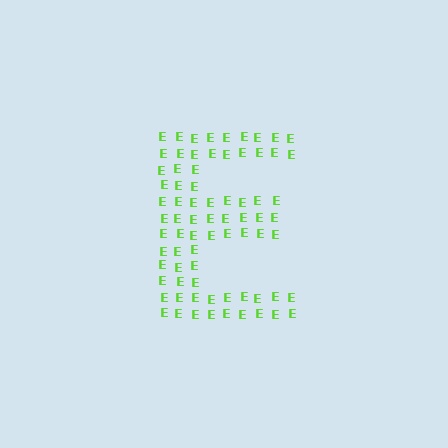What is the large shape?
The large shape is the letter E.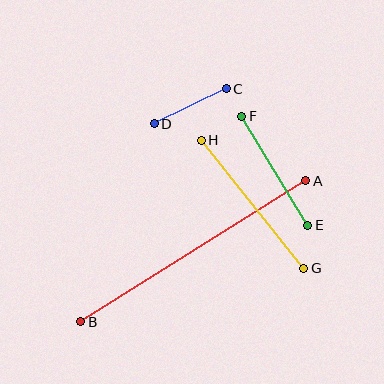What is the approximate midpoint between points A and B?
The midpoint is at approximately (193, 251) pixels.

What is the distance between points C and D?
The distance is approximately 80 pixels.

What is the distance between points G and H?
The distance is approximately 164 pixels.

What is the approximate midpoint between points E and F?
The midpoint is at approximately (275, 171) pixels.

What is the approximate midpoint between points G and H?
The midpoint is at approximately (252, 204) pixels.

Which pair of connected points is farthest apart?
Points A and B are farthest apart.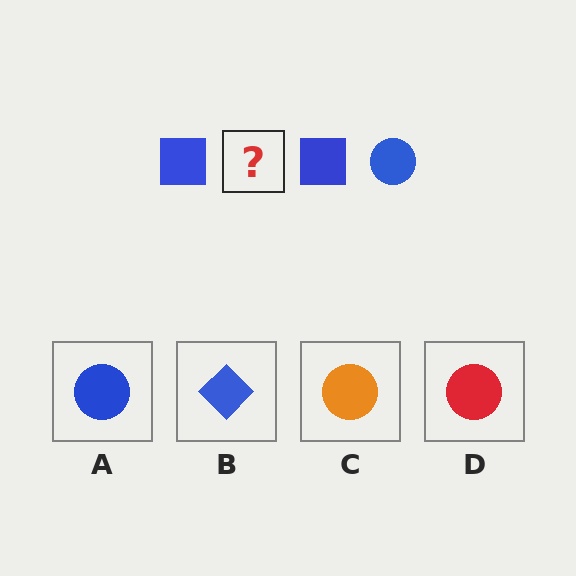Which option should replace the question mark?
Option A.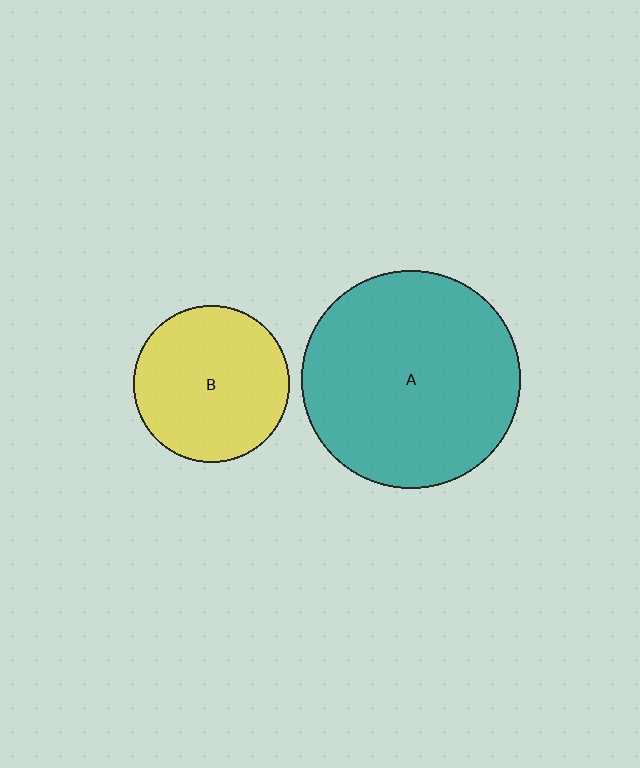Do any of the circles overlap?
No, none of the circles overlap.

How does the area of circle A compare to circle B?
Approximately 1.9 times.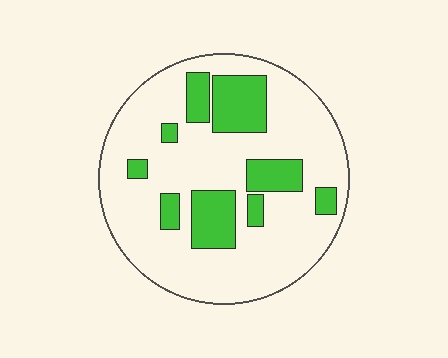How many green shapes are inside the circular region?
9.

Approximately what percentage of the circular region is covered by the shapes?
Approximately 25%.